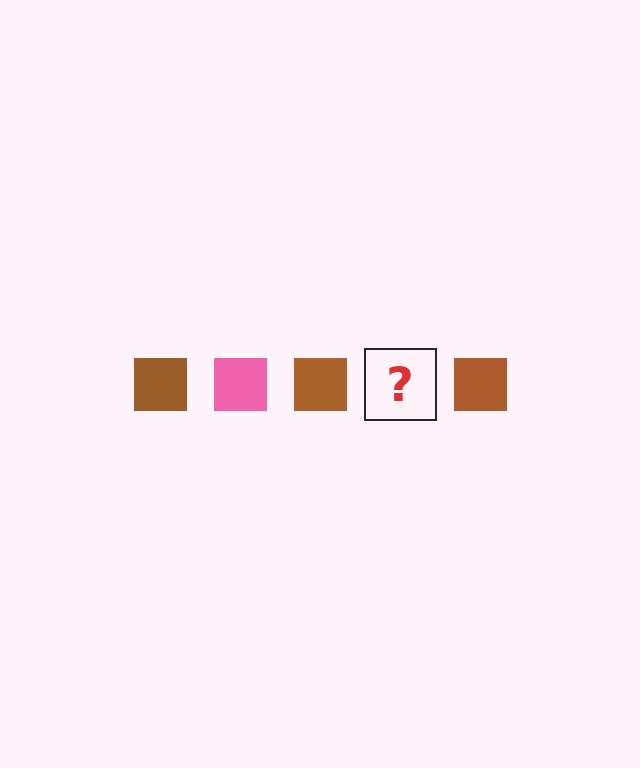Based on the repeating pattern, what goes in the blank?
The blank should be a pink square.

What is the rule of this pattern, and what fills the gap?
The rule is that the pattern cycles through brown, pink squares. The gap should be filled with a pink square.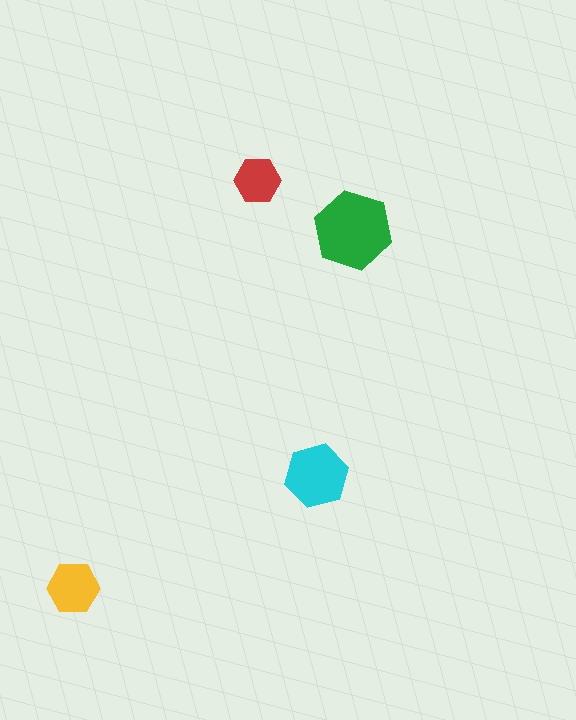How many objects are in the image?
There are 4 objects in the image.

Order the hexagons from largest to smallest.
the green one, the cyan one, the yellow one, the red one.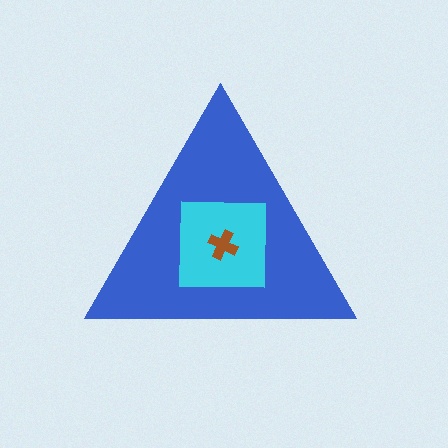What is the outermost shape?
The blue triangle.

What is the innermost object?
The brown cross.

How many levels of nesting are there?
3.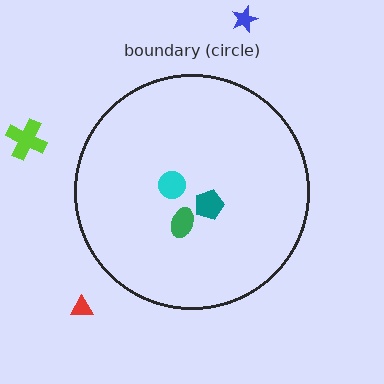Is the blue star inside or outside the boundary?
Outside.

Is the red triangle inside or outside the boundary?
Outside.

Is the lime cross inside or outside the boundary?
Outside.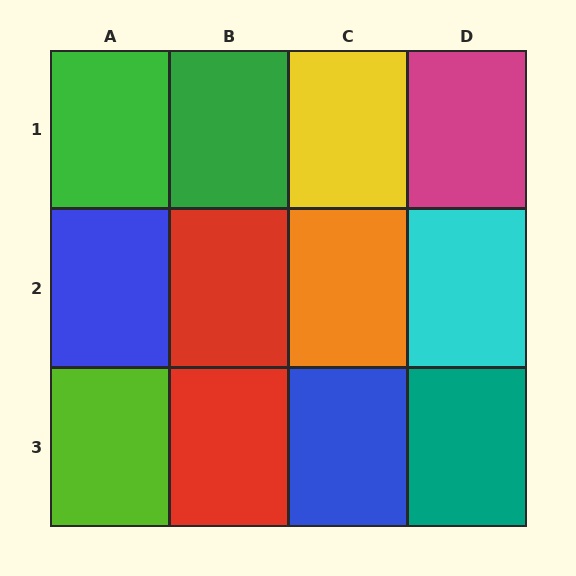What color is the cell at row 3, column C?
Blue.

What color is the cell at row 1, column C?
Yellow.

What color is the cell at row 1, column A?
Green.